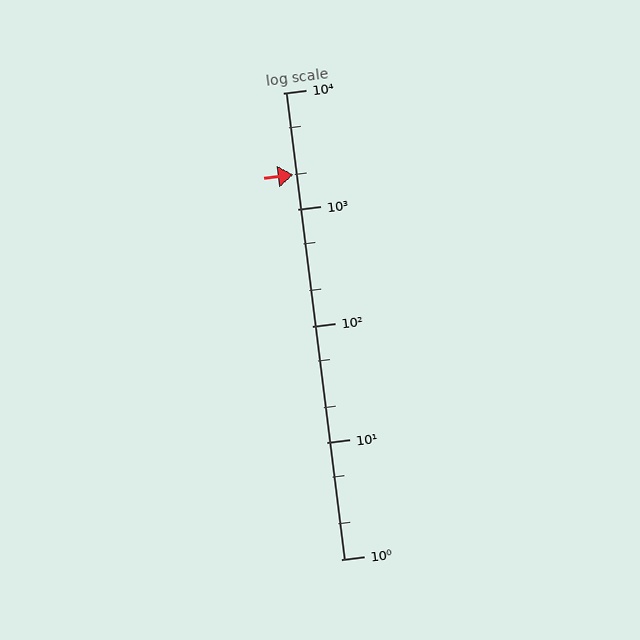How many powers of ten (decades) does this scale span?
The scale spans 4 decades, from 1 to 10000.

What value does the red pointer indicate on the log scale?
The pointer indicates approximately 2000.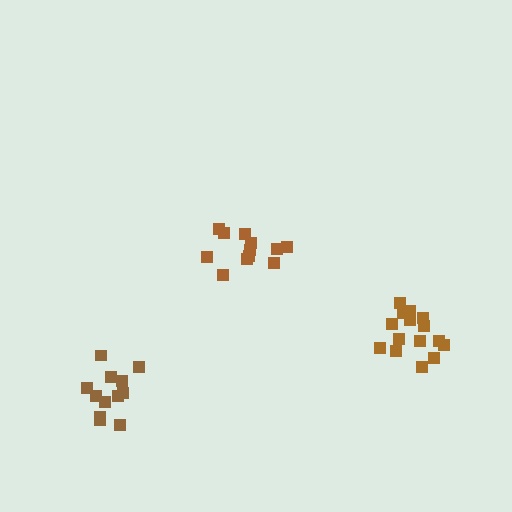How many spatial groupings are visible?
There are 3 spatial groupings.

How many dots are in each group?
Group 1: 15 dots, Group 2: 12 dots, Group 3: 12 dots (39 total).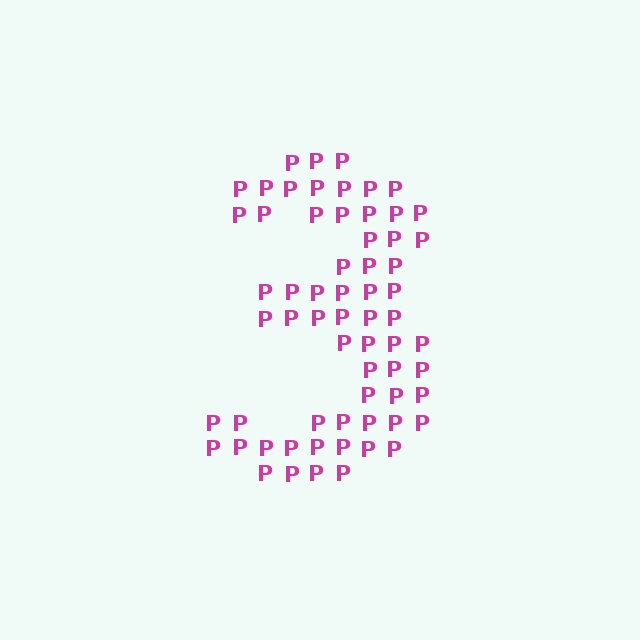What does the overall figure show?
The overall figure shows the digit 3.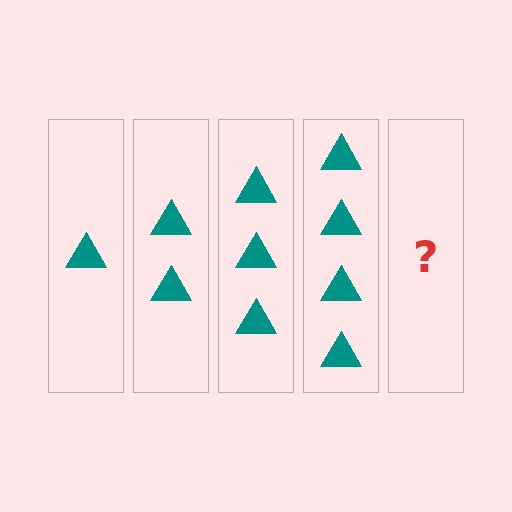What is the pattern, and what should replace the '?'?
The pattern is that each step adds one more triangle. The '?' should be 5 triangles.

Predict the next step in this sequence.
The next step is 5 triangles.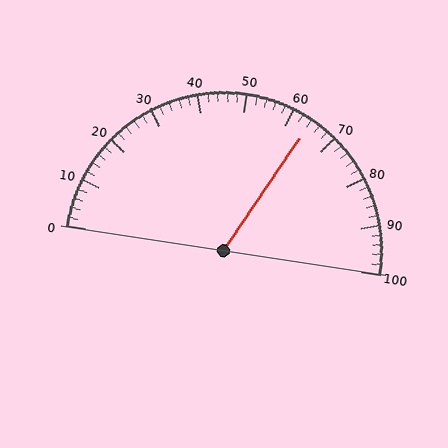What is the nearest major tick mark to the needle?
The nearest major tick mark is 60.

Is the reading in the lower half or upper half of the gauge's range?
The reading is in the upper half of the range (0 to 100).